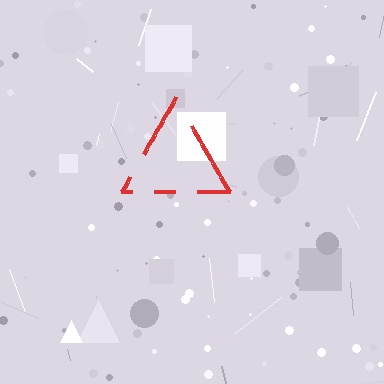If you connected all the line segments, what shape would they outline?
They would outline a triangle.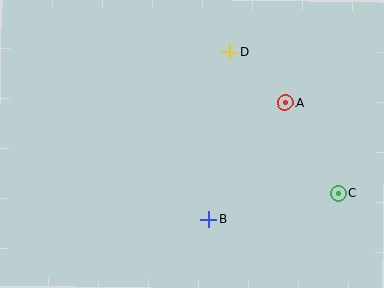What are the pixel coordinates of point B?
Point B is at (209, 219).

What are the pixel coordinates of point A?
Point A is at (285, 103).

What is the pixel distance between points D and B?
The distance between D and B is 169 pixels.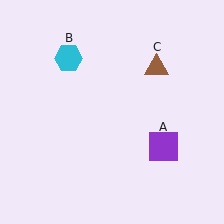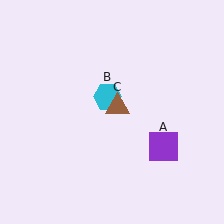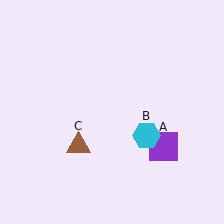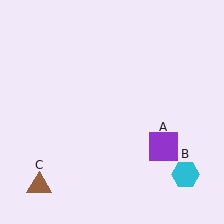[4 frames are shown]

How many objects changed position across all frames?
2 objects changed position: cyan hexagon (object B), brown triangle (object C).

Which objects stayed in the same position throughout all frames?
Purple square (object A) remained stationary.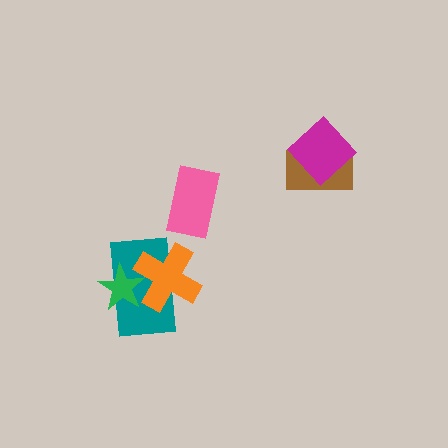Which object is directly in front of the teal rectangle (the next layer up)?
The green star is directly in front of the teal rectangle.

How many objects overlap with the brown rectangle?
1 object overlaps with the brown rectangle.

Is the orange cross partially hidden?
No, no other shape covers it.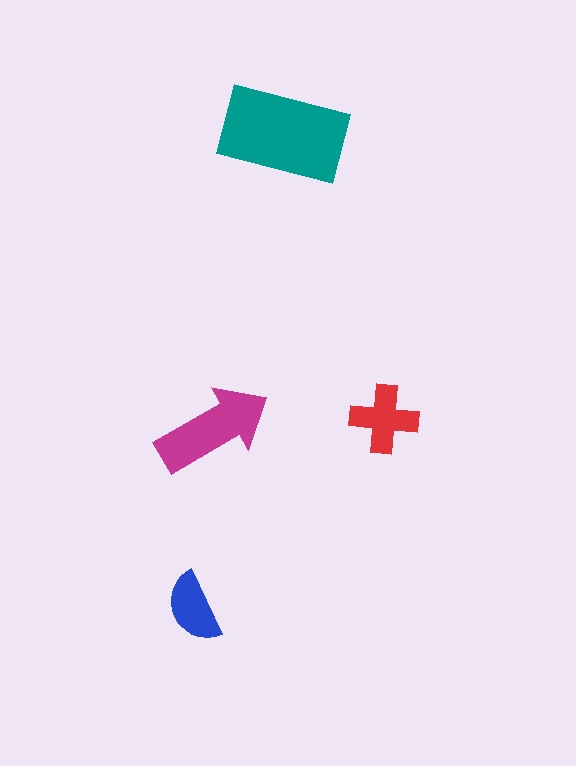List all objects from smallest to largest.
The blue semicircle, the red cross, the magenta arrow, the teal rectangle.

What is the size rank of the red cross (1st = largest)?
3rd.